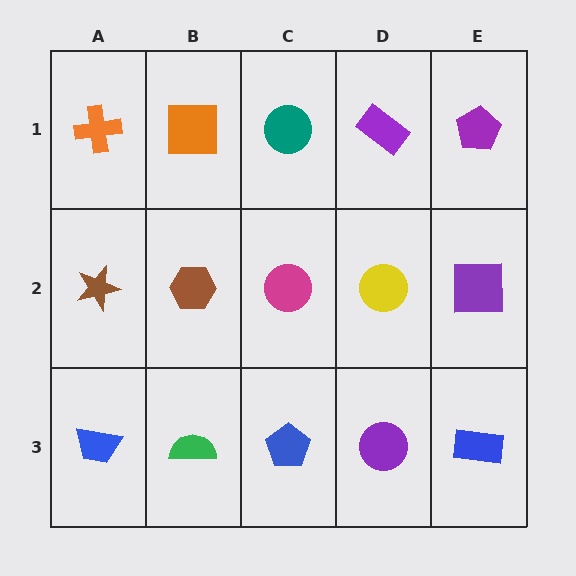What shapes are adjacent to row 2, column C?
A teal circle (row 1, column C), a blue pentagon (row 3, column C), a brown hexagon (row 2, column B), a yellow circle (row 2, column D).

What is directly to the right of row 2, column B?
A magenta circle.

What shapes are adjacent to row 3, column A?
A brown star (row 2, column A), a green semicircle (row 3, column B).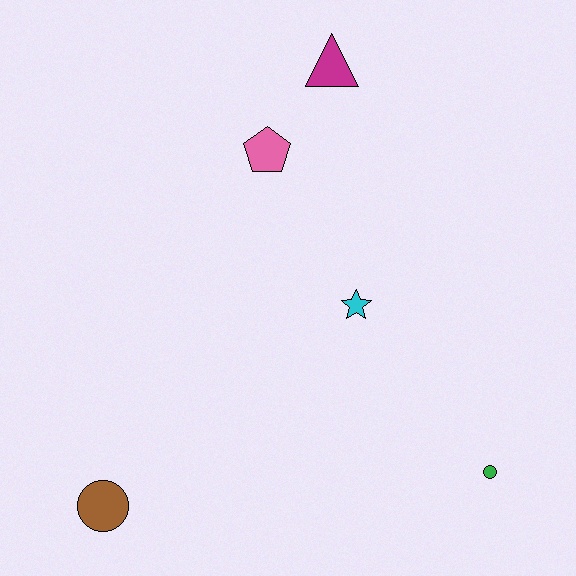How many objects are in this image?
There are 5 objects.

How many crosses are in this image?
There are no crosses.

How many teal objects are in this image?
There are no teal objects.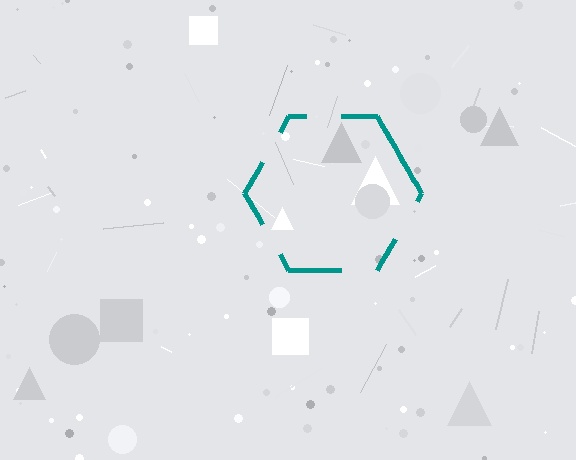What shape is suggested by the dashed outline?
The dashed outline suggests a hexagon.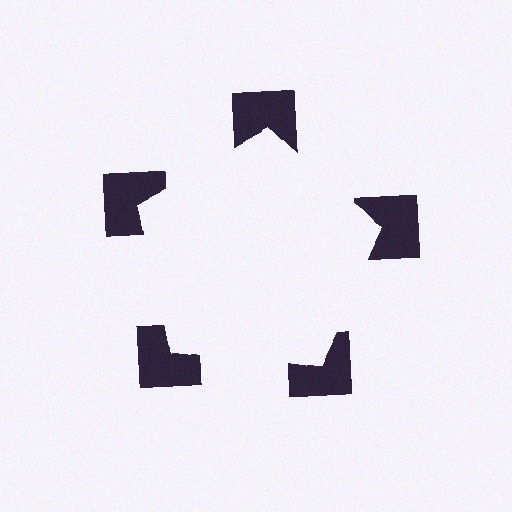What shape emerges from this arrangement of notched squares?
An illusory pentagon — its edges are inferred from the aligned wedge cuts in the notched squares, not physically drawn.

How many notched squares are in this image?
There are 5 — one at each vertex of the illusory pentagon.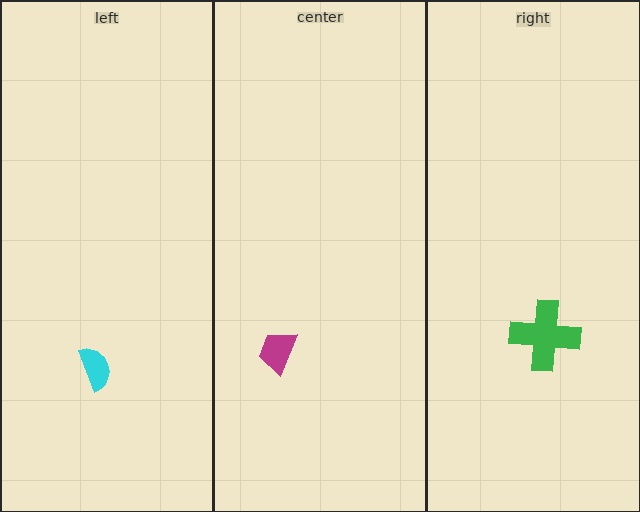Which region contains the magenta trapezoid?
The center region.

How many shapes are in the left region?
1.